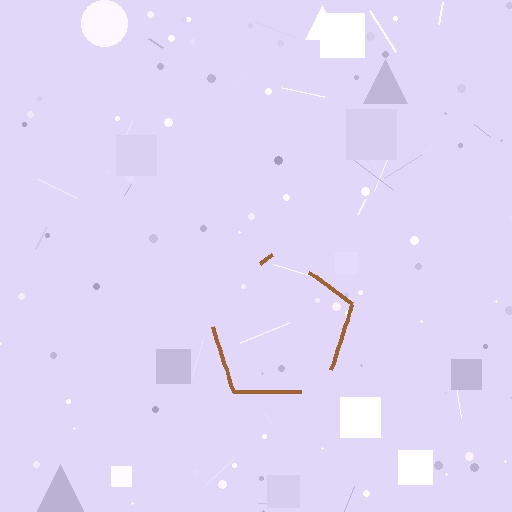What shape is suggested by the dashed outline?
The dashed outline suggests a pentagon.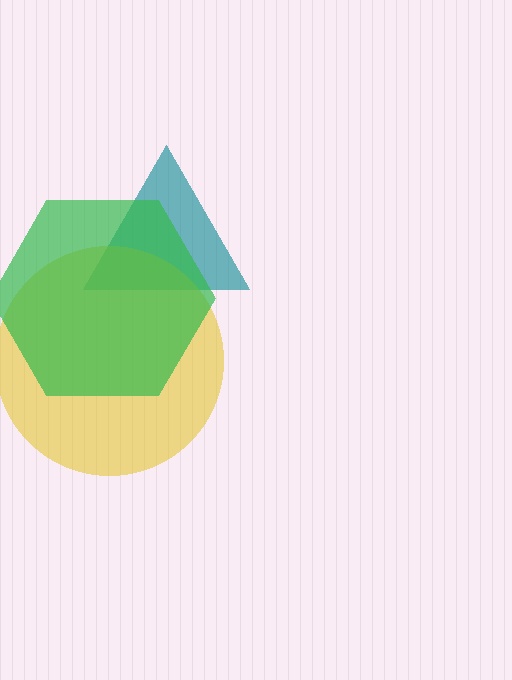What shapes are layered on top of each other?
The layered shapes are: a teal triangle, a yellow circle, a green hexagon.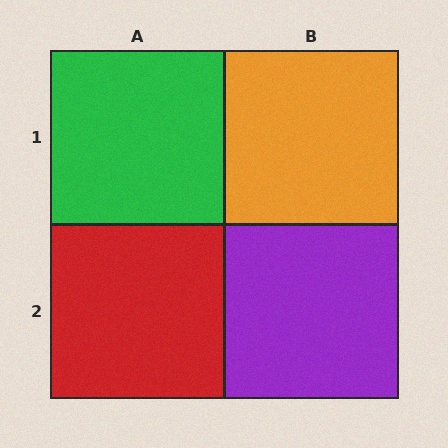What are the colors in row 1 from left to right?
Green, orange.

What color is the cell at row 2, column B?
Purple.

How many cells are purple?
1 cell is purple.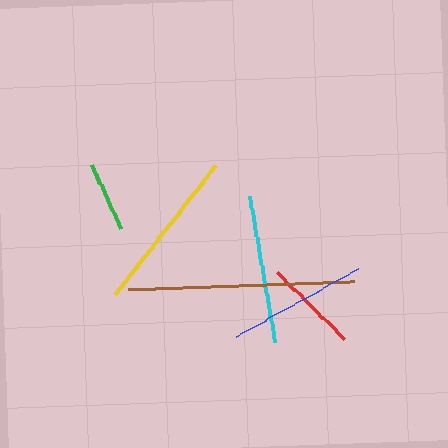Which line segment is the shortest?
The green line is the shortest at approximately 70 pixels.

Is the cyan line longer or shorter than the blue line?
The cyan line is longer than the blue line.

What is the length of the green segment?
The green segment is approximately 70 pixels long.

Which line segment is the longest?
The brown line is the longest at approximately 226 pixels.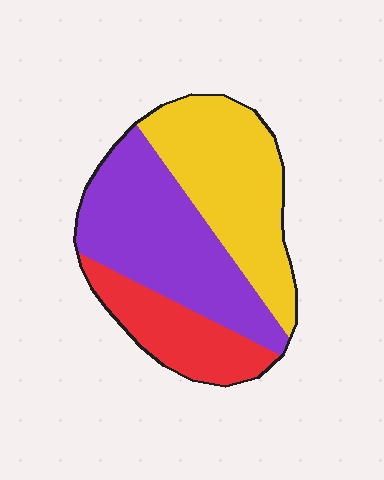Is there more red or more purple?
Purple.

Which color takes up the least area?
Red, at roughly 20%.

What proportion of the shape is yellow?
Yellow covers about 40% of the shape.